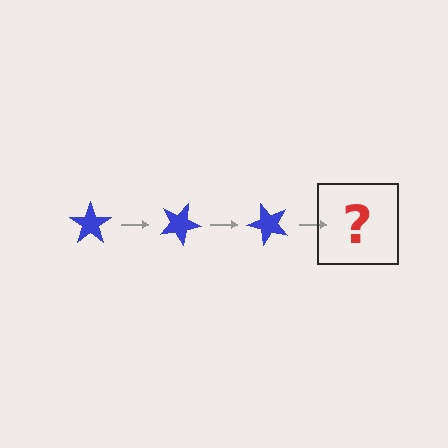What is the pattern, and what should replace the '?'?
The pattern is that the star rotates 25 degrees each step. The '?' should be a blue star rotated 75 degrees.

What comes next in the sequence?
The next element should be a blue star rotated 75 degrees.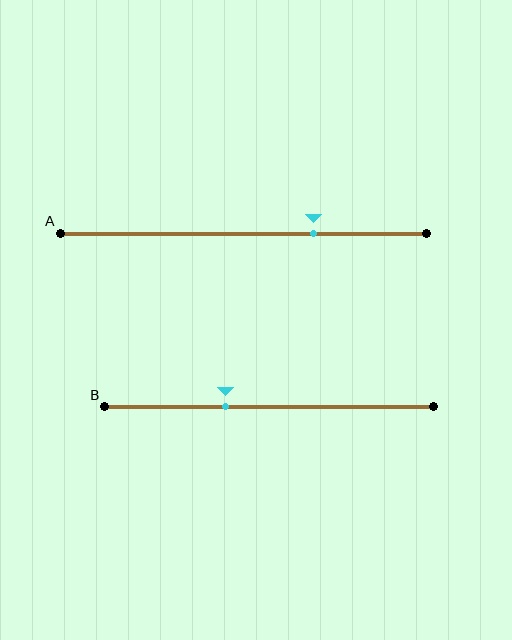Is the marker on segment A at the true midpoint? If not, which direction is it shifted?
No, the marker on segment A is shifted to the right by about 19% of the segment length.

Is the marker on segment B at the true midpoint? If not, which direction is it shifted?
No, the marker on segment B is shifted to the left by about 13% of the segment length.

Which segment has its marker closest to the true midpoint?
Segment B has its marker closest to the true midpoint.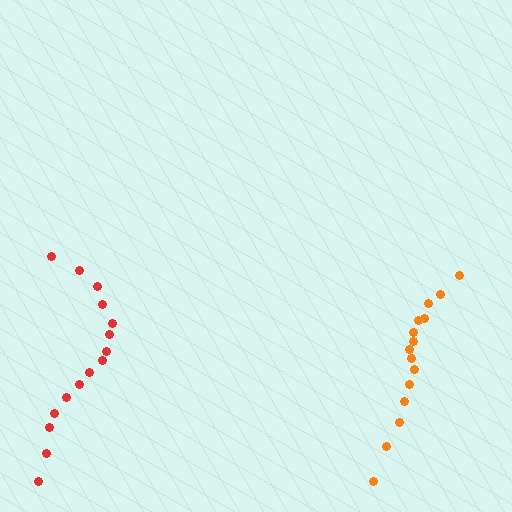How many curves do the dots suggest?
There are 2 distinct paths.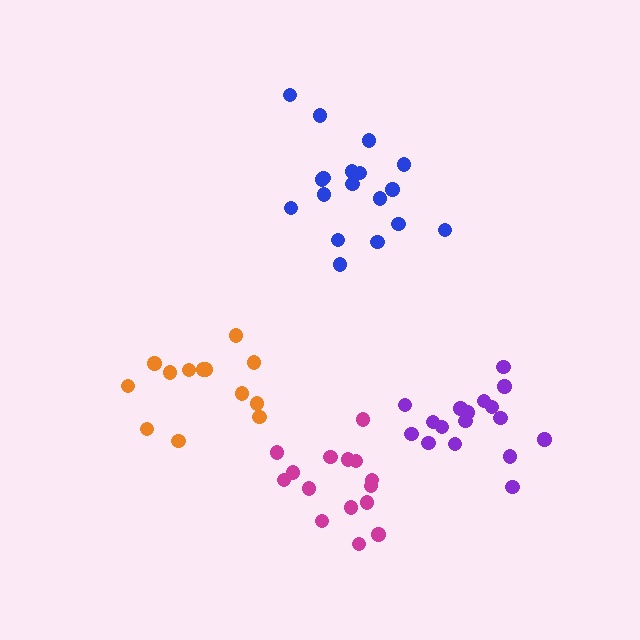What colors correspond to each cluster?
The clusters are colored: blue, orange, purple, magenta.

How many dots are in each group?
Group 1: 18 dots, Group 2: 13 dots, Group 3: 17 dots, Group 4: 15 dots (63 total).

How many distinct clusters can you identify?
There are 4 distinct clusters.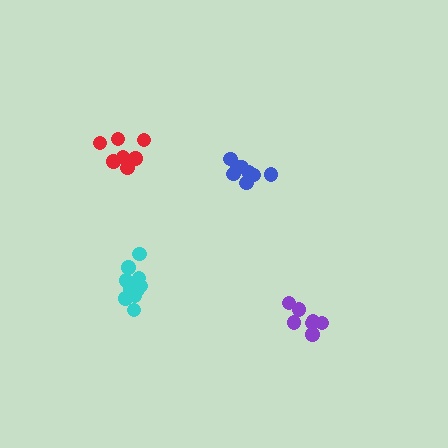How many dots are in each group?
Group 1: 9 dots, Group 2: 7 dots, Group 3: 8 dots, Group 4: 12 dots (36 total).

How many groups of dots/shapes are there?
There are 4 groups.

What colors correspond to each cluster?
The clusters are colored: blue, purple, red, cyan.